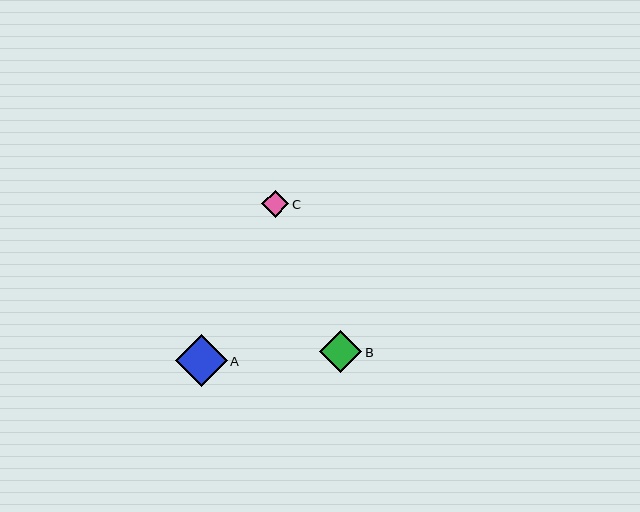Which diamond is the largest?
Diamond A is the largest with a size of approximately 52 pixels.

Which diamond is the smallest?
Diamond C is the smallest with a size of approximately 27 pixels.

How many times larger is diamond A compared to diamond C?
Diamond A is approximately 1.9 times the size of diamond C.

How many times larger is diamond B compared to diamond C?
Diamond B is approximately 1.6 times the size of diamond C.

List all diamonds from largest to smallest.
From largest to smallest: A, B, C.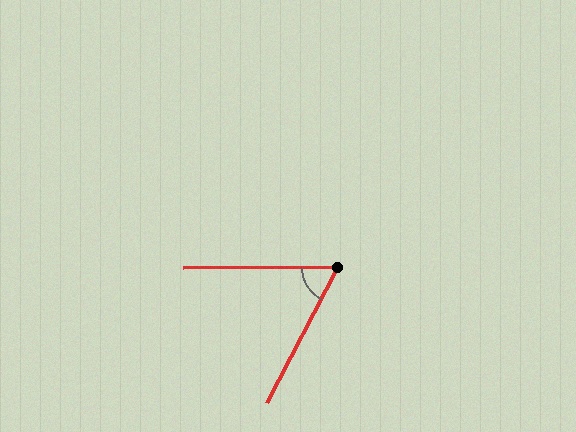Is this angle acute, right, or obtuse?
It is acute.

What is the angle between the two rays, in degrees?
Approximately 62 degrees.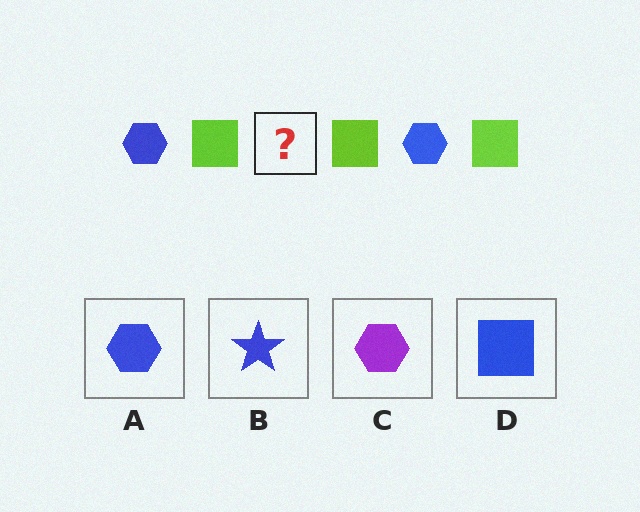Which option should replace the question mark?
Option A.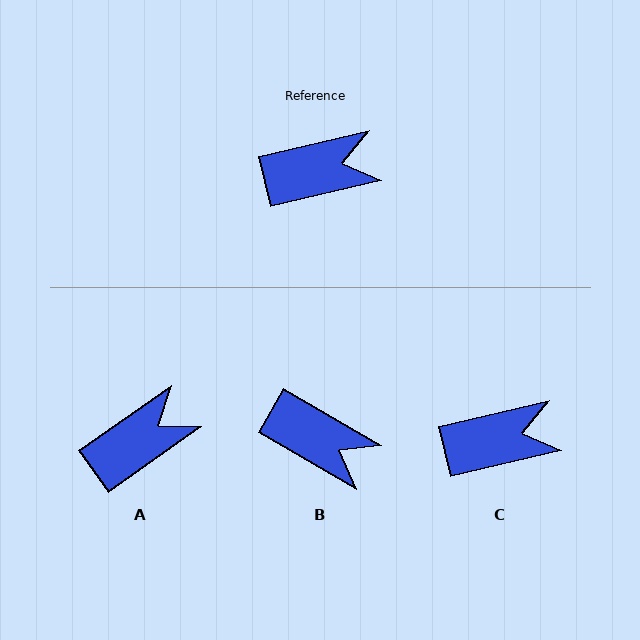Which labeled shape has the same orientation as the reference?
C.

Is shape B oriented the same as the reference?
No, it is off by about 43 degrees.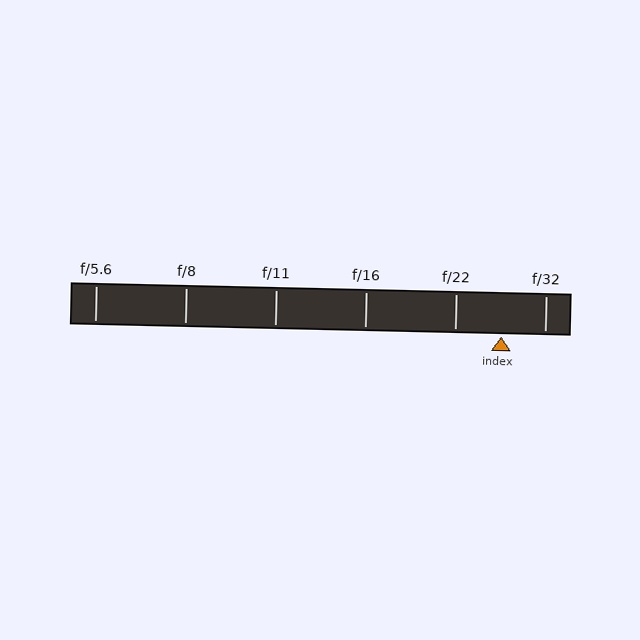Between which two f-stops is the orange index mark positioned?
The index mark is between f/22 and f/32.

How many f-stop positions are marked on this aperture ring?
There are 6 f-stop positions marked.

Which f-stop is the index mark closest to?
The index mark is closest to f/32.